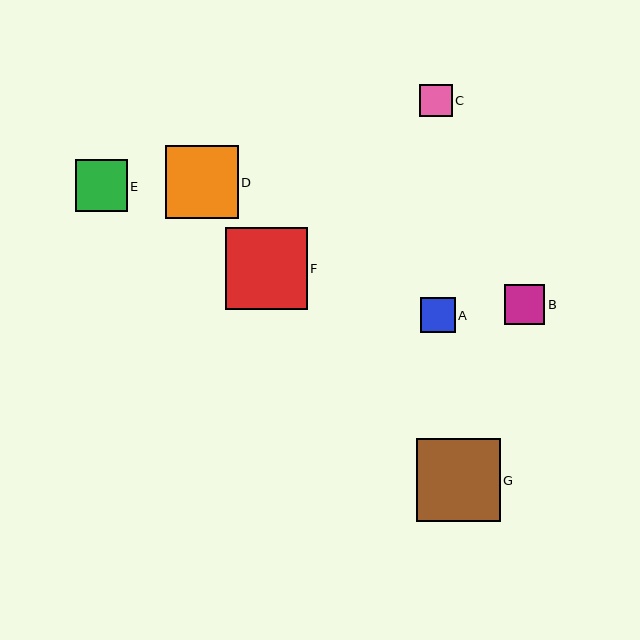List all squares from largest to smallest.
From largest to smallest: G, F, D, E, B, A, C.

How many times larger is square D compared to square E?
Square D is approximately 1.4 times the size of square E.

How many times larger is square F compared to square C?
Square F is approximately 2.5 times the size of square C.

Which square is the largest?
Square G is the largest with a size of approximately 84 pixels.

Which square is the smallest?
Square C is the smallest with a size of approximately 32 pixels.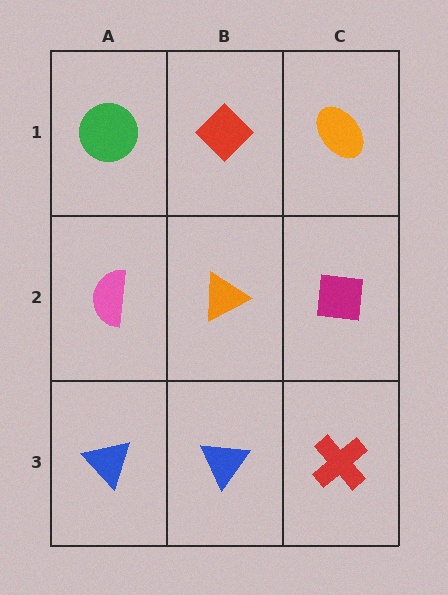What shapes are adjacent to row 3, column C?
A magenta square (row 2, column C), a blue triangle (row 3, column B).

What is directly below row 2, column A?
A blue triangle.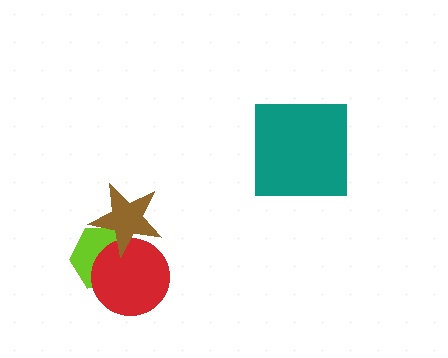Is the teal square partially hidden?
No, no other shape covers it.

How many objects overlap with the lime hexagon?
2 objects overlap with the lime hexagon.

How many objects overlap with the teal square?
0 objects overlap with the teal square.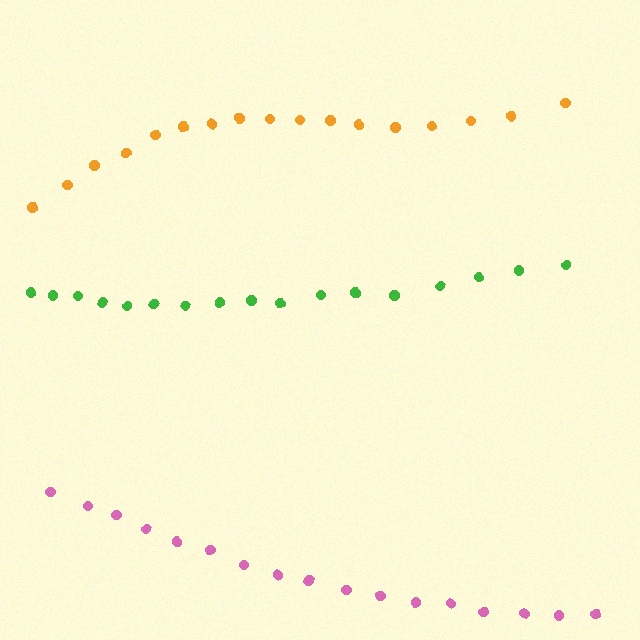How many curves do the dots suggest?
There are 3 distinct paths.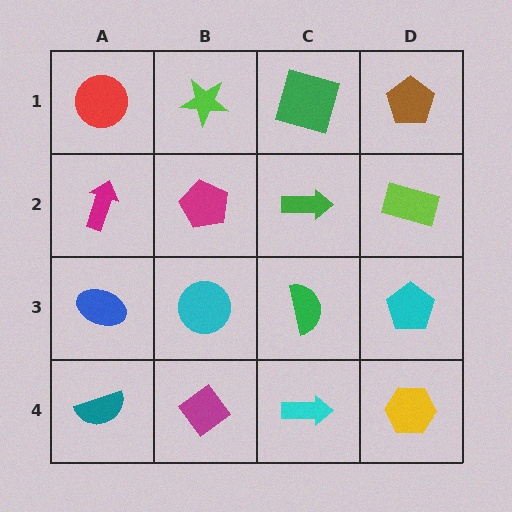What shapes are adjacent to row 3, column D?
A lime rectangle (row 2, column D), a yellow hexagon (row 4, column D), a green semicircle (row 3, column C).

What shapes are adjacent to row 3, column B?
A magenta pentagon (row 2, column B), a magenta diamond (row 4, column B), a blue ellipse (row 3, column A), a green semicircle (row 3, column C).